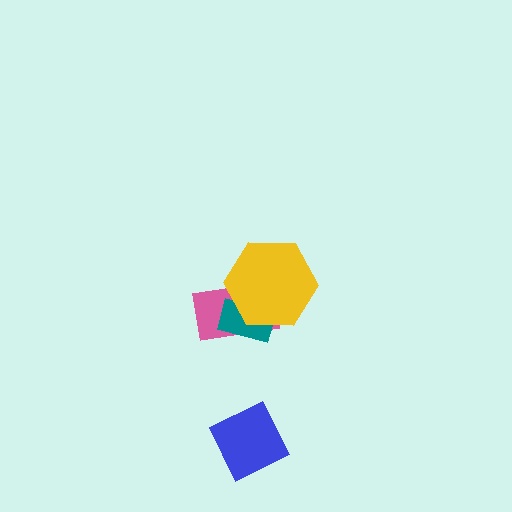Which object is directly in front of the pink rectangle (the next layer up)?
The teal rectangle is directly in front of the pink rectangle.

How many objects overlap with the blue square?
0 objects overlap with the blue square.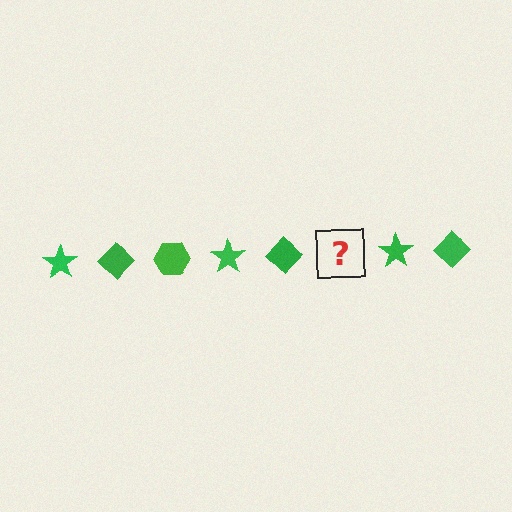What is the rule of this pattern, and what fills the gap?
The rule is that the pattern cycles through star, diamond, hexagon shapes in green. The gap should be filled with a green hexagon.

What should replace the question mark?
The question mark should be replaced with a green hexagon.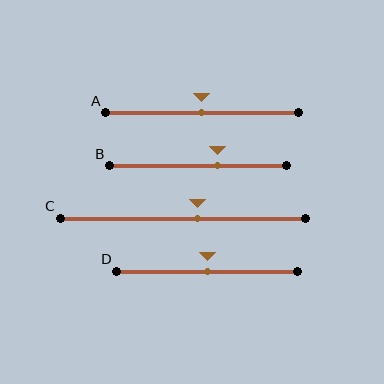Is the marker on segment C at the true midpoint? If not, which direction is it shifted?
No, the marker on segment C is shifted to the right by about 6% of the segment length.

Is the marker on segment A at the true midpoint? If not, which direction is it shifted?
Yes, the marker on segment A is at the true midpoint.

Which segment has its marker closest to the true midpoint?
Segment A has its marker closest to the true midpoint.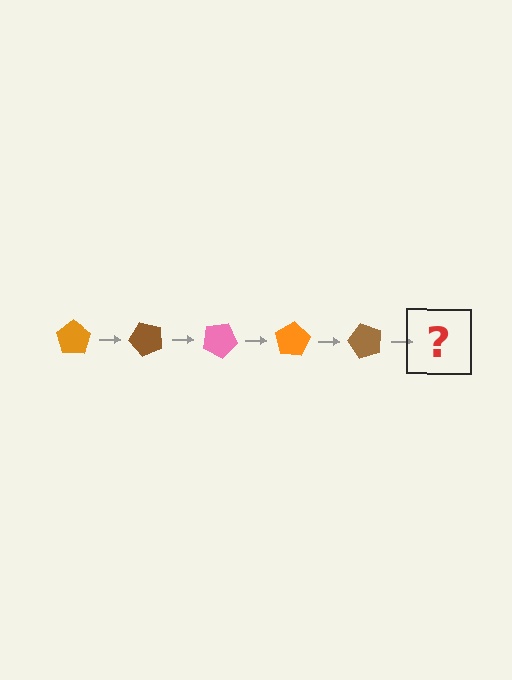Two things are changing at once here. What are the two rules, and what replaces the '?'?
The two rules are that it rotates 50 degrees each step and the color cycles through orange, brown, and pink. The '?' should be a pink pentagon, rotated 250 degrees from the start.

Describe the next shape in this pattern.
It should be a pink pentagon, rotated 250 degrees from the start.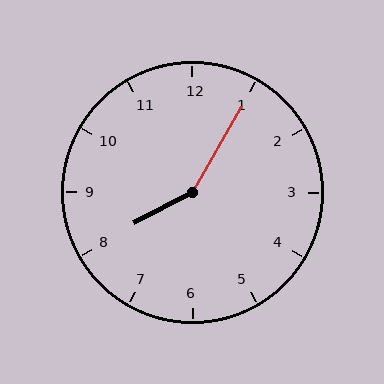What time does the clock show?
8:05.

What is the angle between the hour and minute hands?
Approximately 148 degrees.